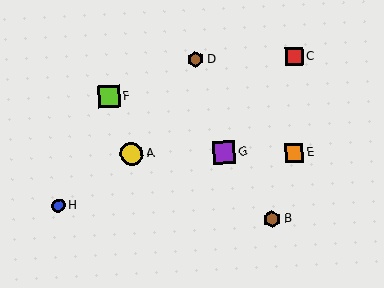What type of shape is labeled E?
Shape E is an orange square.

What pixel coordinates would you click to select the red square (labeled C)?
Click at (294, 57) to select the red square C.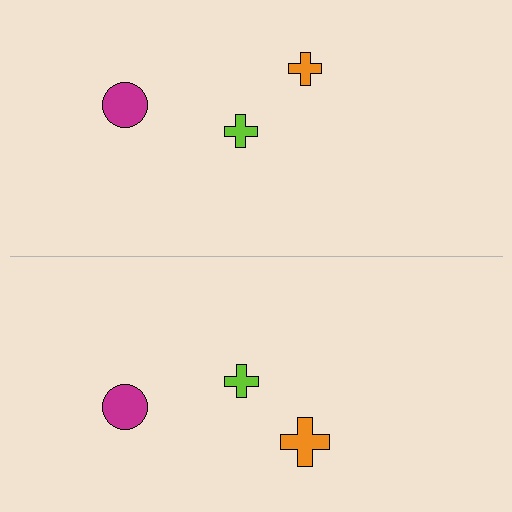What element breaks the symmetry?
The orange cross on the bottom side has a different size than its mirror counterpart.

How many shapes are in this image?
There are 6 shapes in this image.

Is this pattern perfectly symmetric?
No, the pattern is not perfectly symmetric. The orange cross on the bottom side has a different size than its mirror counterpart.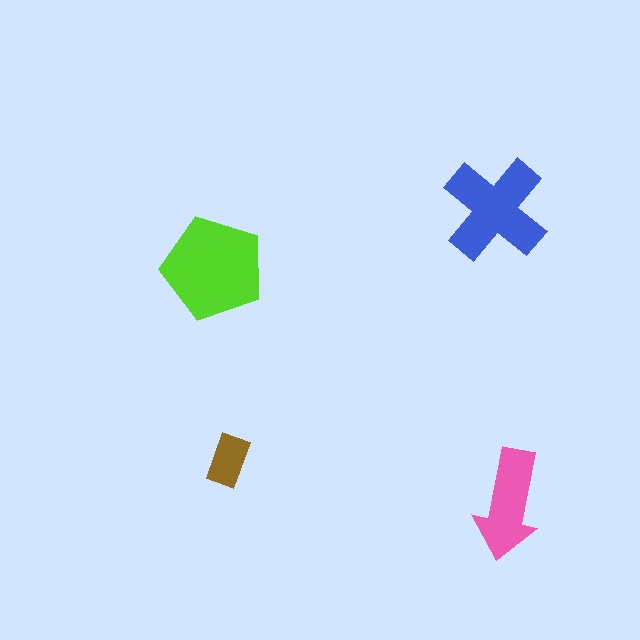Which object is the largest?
The lime pentagon.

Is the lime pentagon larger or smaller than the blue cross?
Larger.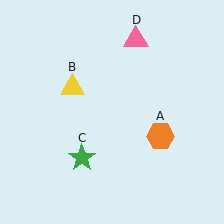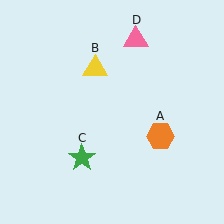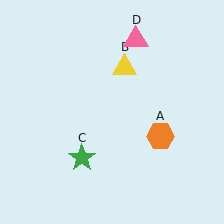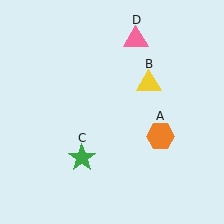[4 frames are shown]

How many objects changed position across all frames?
1 object changed position: yellow triangle (object B).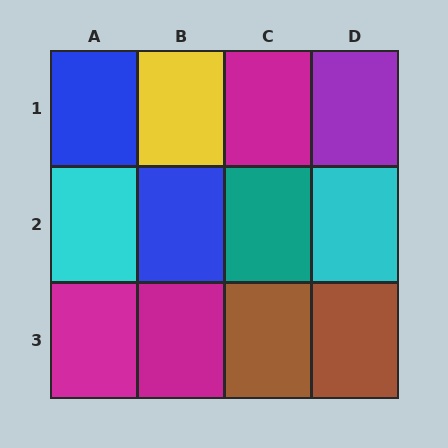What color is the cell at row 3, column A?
Magenta.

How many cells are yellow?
1 cell is yellow.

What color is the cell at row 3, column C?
Brown.